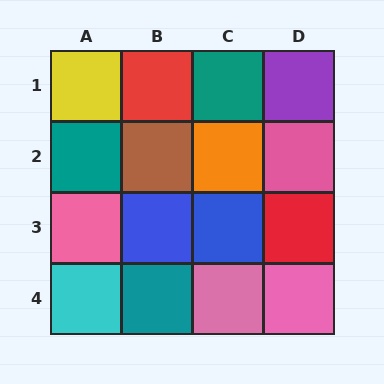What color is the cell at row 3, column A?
Pink.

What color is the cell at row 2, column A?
Teal.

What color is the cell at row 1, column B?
Red.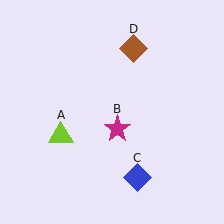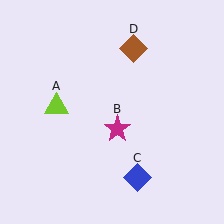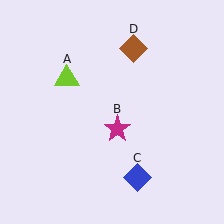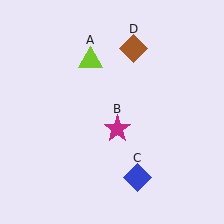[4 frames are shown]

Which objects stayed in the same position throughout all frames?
Magenta star (object B) and blue diamond (object C) and brown diamond (object D) remained stationary.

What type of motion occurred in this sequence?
The lime triangle (object A) rotated clockwise around the center of the scene.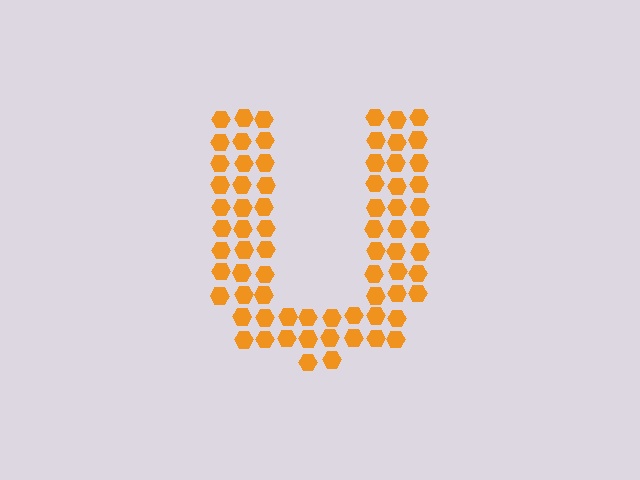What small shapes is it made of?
It is made of small hexagons.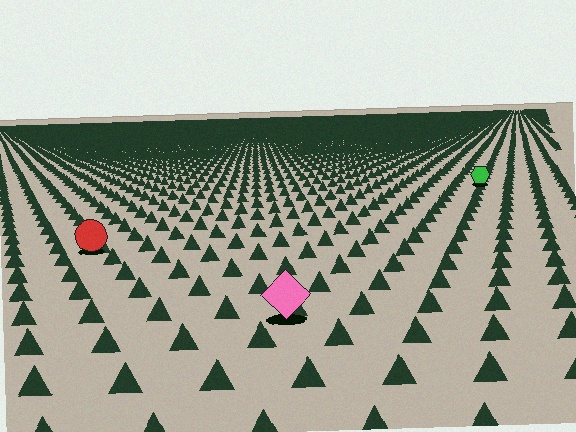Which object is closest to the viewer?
The pink diamond is closest. The texture marks near it are larger and more spread out.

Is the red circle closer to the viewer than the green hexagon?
Yes. The red circle is closer — you can tell from the texture gradient: the ground texture is coarser near it.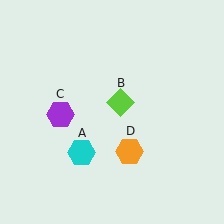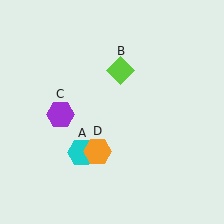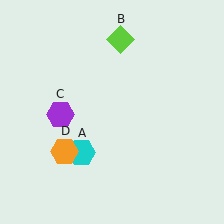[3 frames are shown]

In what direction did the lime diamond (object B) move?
The lime diamond (object B) moved up.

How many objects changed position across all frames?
2 objects changed position: lime diamond (object B), orange hexagon (object D).